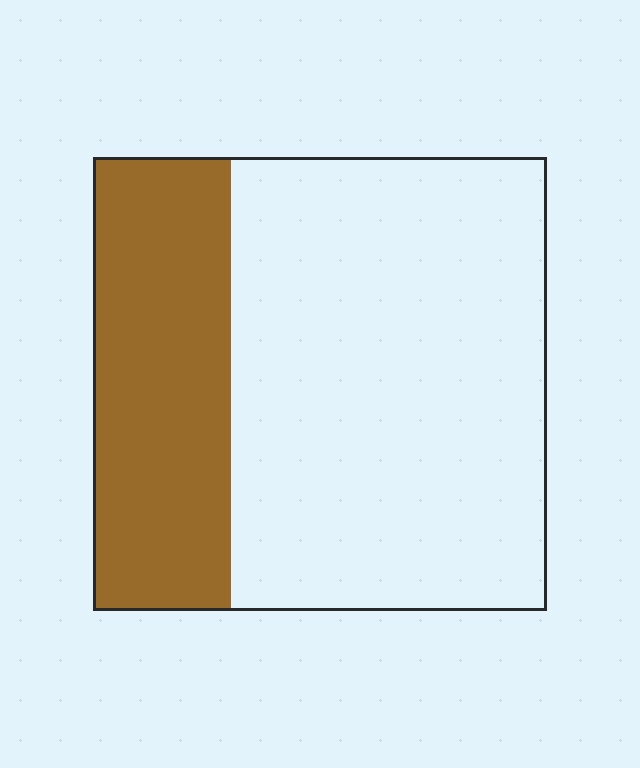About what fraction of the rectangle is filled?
About one third (1/3).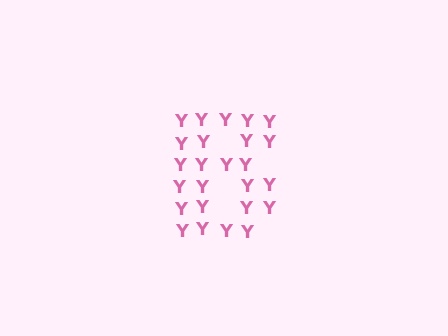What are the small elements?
The small elements are letter Y's.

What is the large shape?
The large shape is the letter B.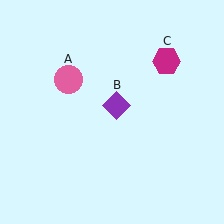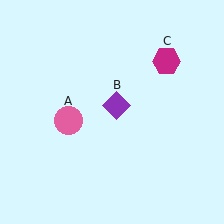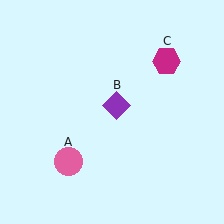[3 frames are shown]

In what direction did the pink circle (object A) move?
The pink circle (object A) moved down.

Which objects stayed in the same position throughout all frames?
Purple diamond (object B) and magenta hexagon (object C) remained stationary.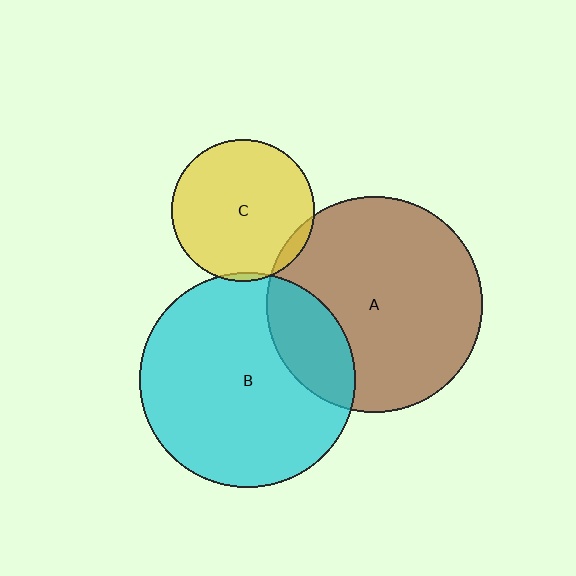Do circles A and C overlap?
Yes.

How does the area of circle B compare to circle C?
Approximately 2.3 times.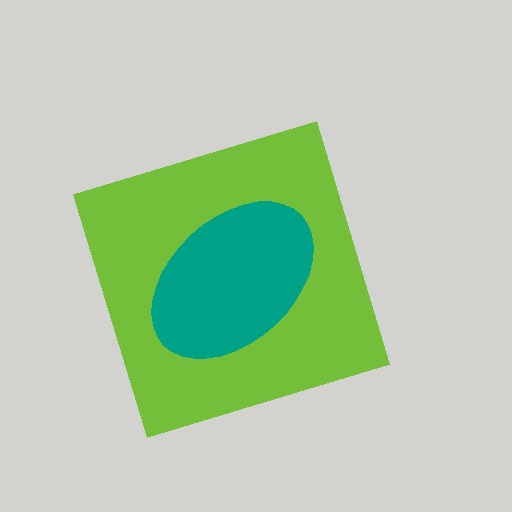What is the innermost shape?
The teal ellipse.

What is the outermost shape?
The lime diamond.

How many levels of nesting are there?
2.